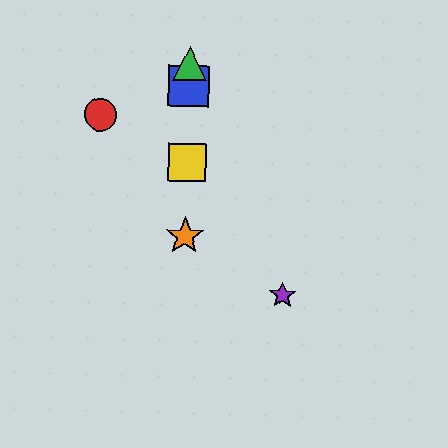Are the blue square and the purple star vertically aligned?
No, the blue square is at x≈189 and the purple star is at x≈283.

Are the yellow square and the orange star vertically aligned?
Yes, both are at x≈187.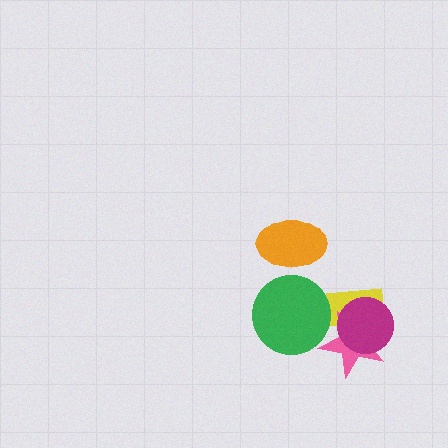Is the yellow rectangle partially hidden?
Yes, it is partially covered by another shape.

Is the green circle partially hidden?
No, no other shape covers it.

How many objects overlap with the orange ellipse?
0 objects overlap with the orange ellipse.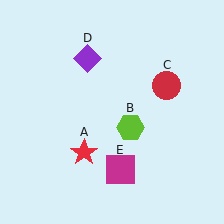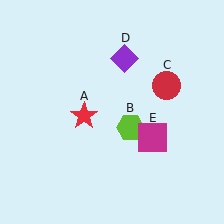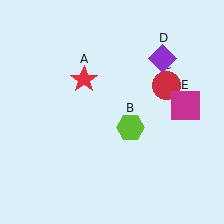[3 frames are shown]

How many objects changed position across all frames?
3 objects changed position: red star (object A), purple diamond (object D), magenta square (object E).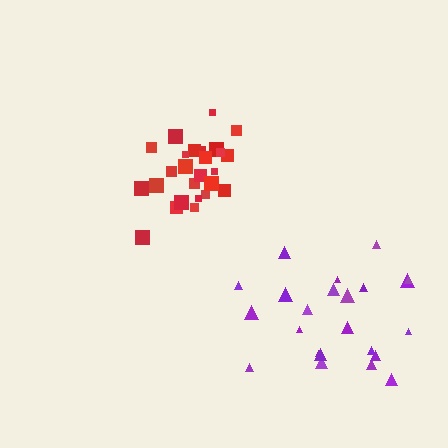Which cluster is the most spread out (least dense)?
Purple.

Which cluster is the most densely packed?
Red.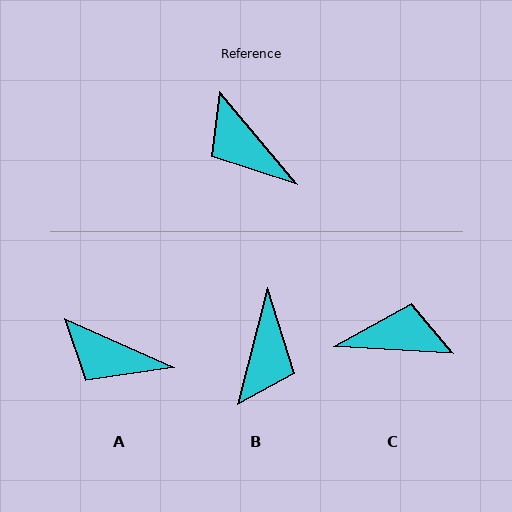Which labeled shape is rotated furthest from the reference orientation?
C, about 133 degrees away.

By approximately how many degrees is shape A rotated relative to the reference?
Approximately 26 degrees counter-clockwise.